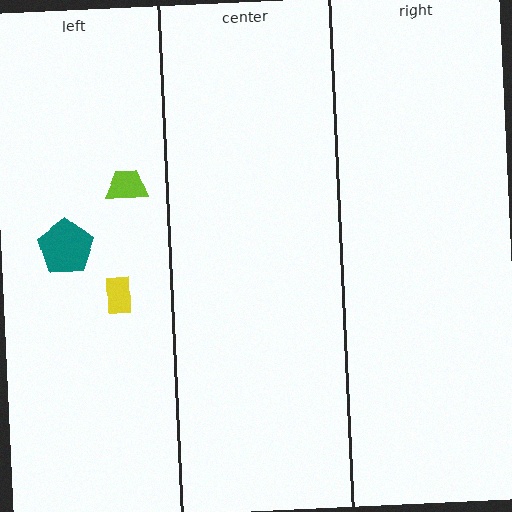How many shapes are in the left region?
3.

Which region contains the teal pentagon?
The left region.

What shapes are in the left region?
The lime trapezoid, the teal pentagon, the yellow rectangle.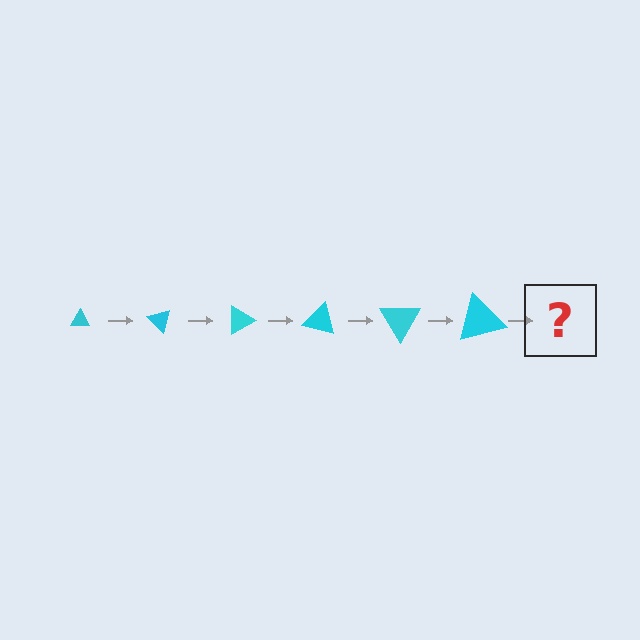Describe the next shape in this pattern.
It should be a triangle, larger than the previous one and rotated 270 degrees from the start.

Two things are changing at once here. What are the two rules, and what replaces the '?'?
The two rules are that the triangle grows larger each step and it rotates 45 degrees each step. The '?' should be a triangle, larger than the previous one and rotated 270 degrees from the start.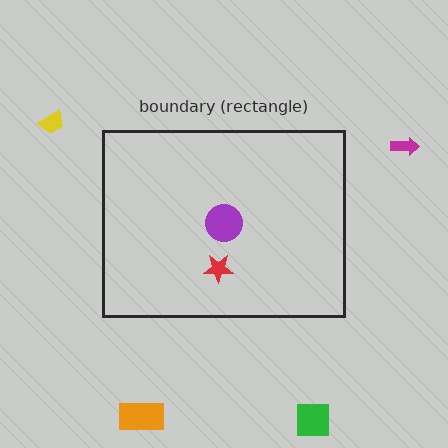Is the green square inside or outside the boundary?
Outside.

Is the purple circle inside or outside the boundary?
Inside.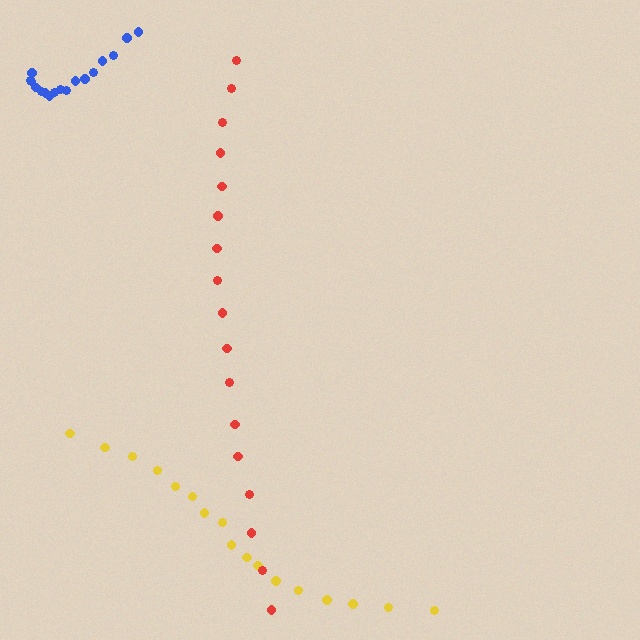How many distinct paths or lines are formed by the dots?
There are 3 distinct paths.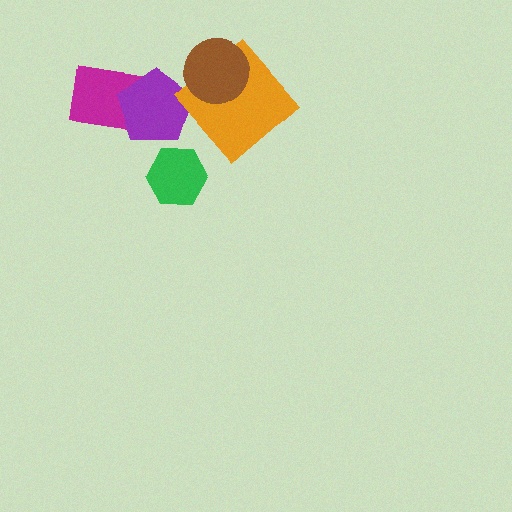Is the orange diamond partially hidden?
Yes, it is partially covered by another shape.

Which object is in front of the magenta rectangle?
The purple pentagon is in front of the magenta rectangle.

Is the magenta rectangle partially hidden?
Yes, it is partially covered by another shape.